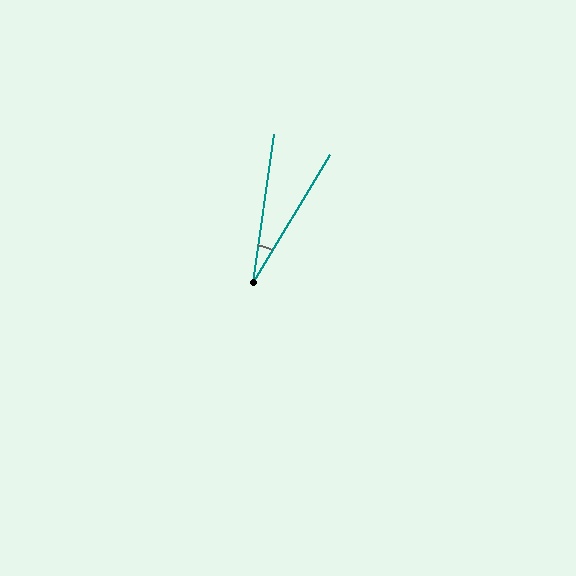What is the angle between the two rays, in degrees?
Approximately 23 degrees.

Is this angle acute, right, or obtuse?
It is acute.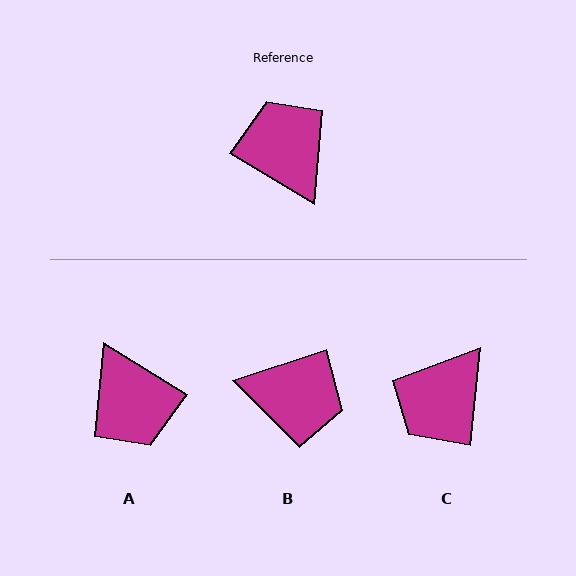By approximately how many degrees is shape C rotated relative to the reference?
Approximately 116 degrees counter-clockwise.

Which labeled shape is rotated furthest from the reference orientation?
A, about 179 degrees away.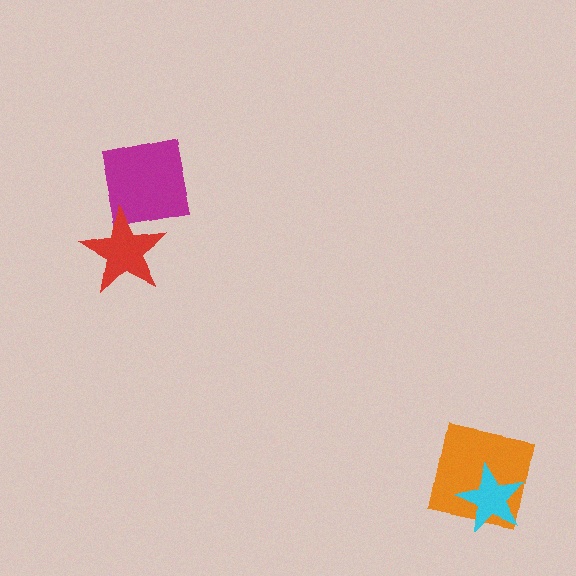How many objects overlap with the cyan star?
1 object overlaps with the cyan star.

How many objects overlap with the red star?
1 object overlaps with the red star.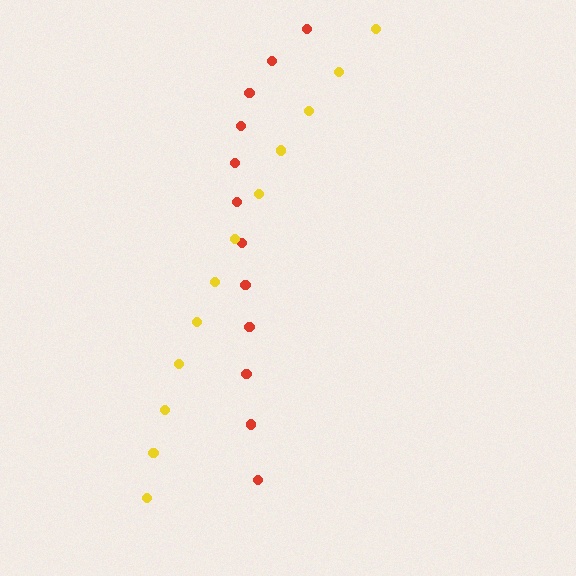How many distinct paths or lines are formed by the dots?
There are 2 distinct paths.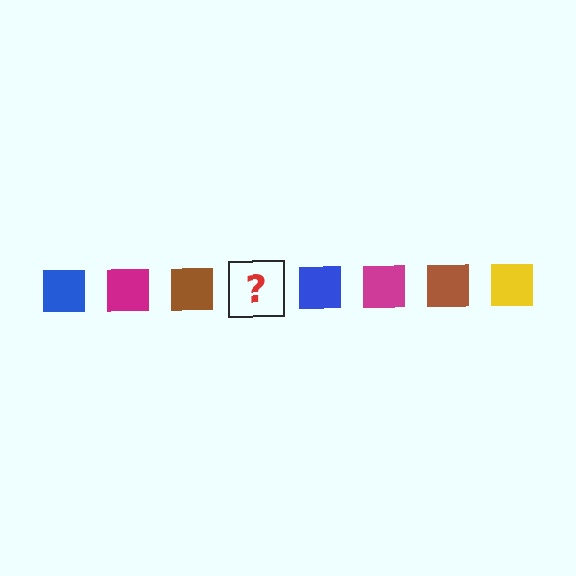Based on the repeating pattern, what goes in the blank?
The blank should be a yellow square.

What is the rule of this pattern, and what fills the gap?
The rule is that the pattern cycles through blue, magenta, brown, yellow squares. The gap should be filled with a yellow square.